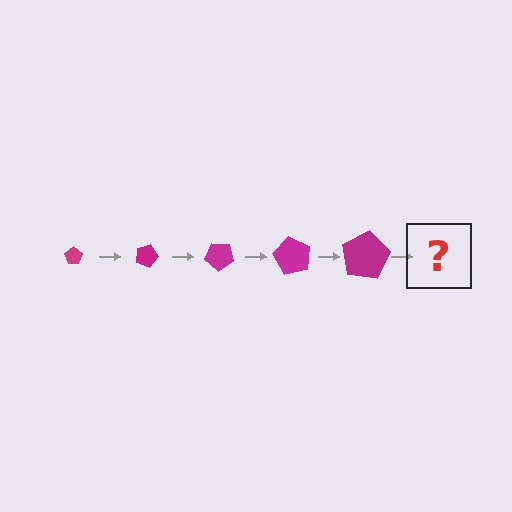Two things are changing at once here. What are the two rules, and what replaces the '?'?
The two rules are that the pentagon grows larger each step and it rotates 20 degrees each step. The '?' should be a pentagon, larger than the previous one and rotated 100 degrees from the start.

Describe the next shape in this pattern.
It should be a pentagon, larger than the previous one and rotated 100 degrees from the start.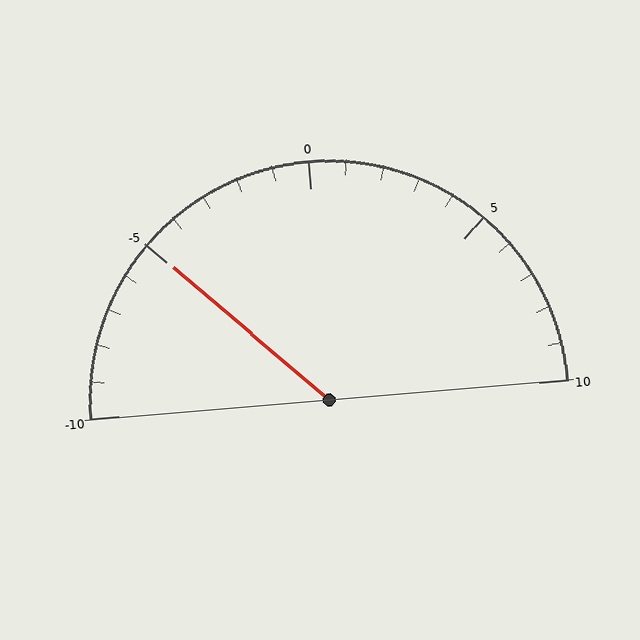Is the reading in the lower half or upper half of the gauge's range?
The reading is in the lower half of the range (-10 to 10).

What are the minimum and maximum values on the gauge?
The gauge ranges from -10 to 10.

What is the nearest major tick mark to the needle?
The nearest major tick mark is -5.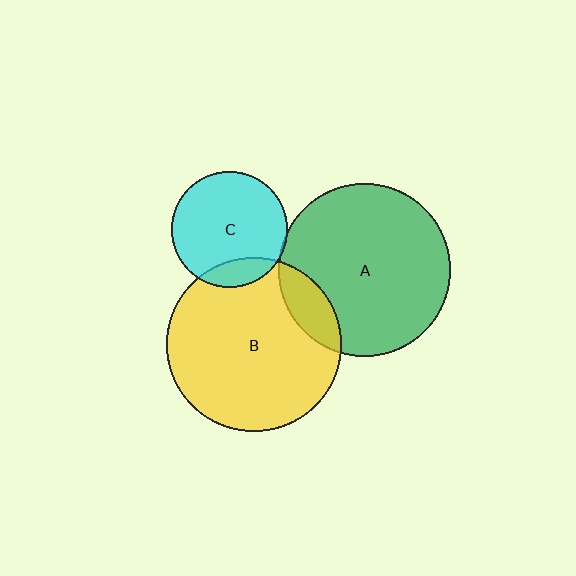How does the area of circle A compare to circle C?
Approximately 2.2 times.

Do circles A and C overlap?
Yes.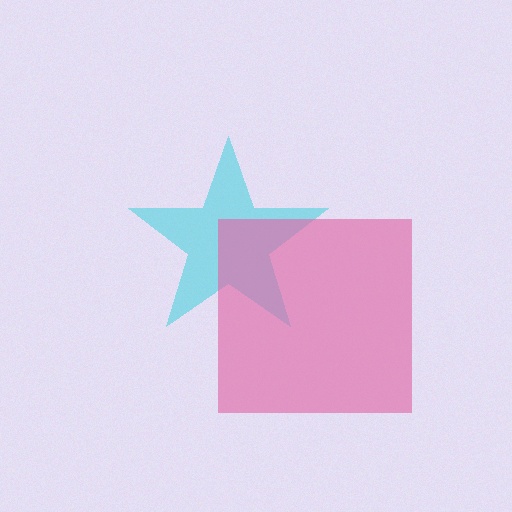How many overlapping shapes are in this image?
There are 2 overlapping shapes in the image.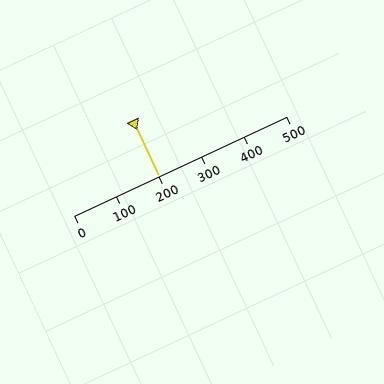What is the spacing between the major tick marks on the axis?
The major ticks are spaced 100 apart.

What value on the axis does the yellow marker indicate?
The marker indicates approximately 200.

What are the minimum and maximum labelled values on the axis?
The axis runs from 0 to 500.